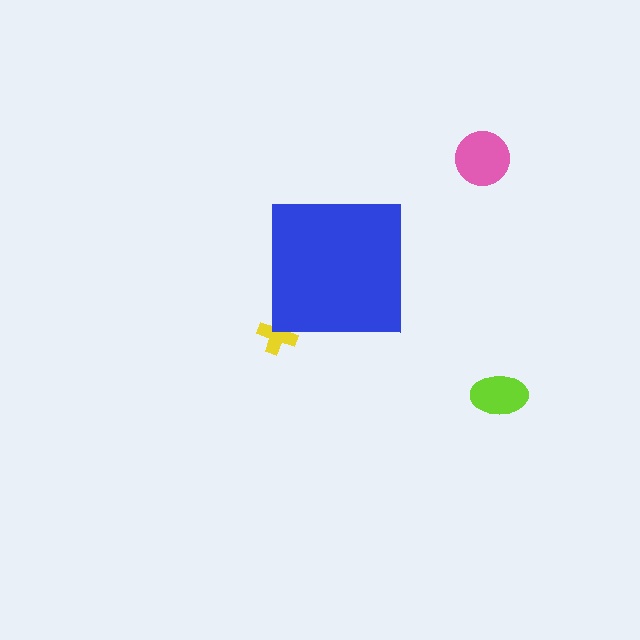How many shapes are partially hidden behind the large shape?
1 shape is partially hidden.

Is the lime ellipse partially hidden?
No, the lime ellipse is fully visible.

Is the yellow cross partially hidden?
Yes, the yellow cross is partially hidden behind the blue square.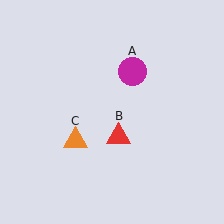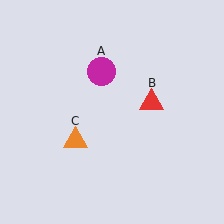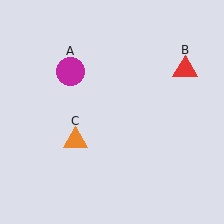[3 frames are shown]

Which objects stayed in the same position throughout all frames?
Orange triangle (object C) remained stationary.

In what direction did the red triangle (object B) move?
The red triangle (object B) moved up and to the right.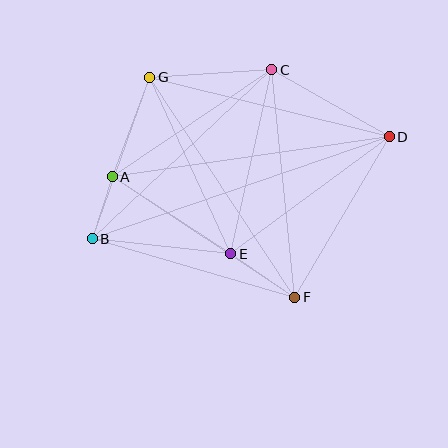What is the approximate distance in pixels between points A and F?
The distance between A and F is approximately 219 pixels.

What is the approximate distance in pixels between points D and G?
The distance between D and G is approximately 247 pixels.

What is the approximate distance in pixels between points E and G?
The distance between E and G is approximately 194 pixels.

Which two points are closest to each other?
Points A and B are closest to each other.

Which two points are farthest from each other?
Points B and D are farthest from each other.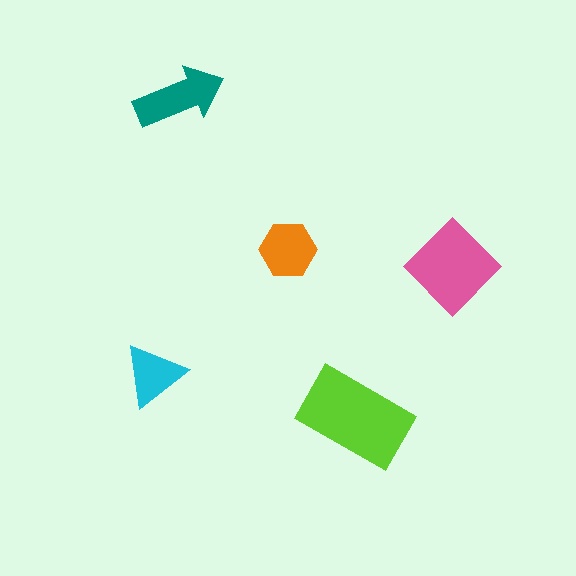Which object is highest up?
The teal arrow is topmost.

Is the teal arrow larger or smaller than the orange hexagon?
Larger.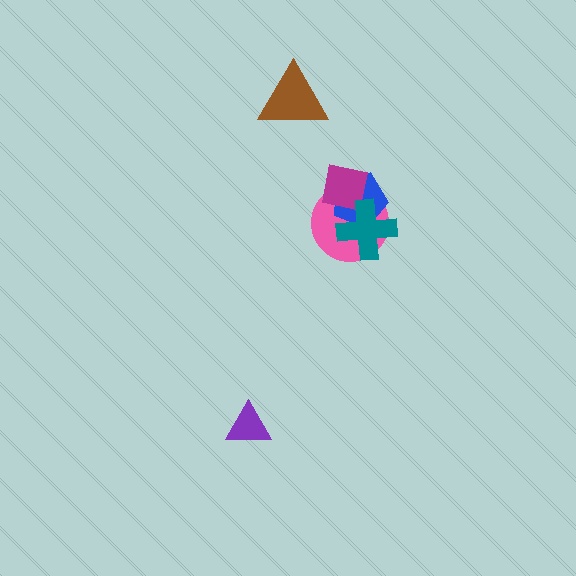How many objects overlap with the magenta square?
3 objects overlap with the magenta square.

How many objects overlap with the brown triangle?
0 objects overlap with the brown triangle.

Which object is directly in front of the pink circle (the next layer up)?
The blue pentagon is directly in front of the pink circle.